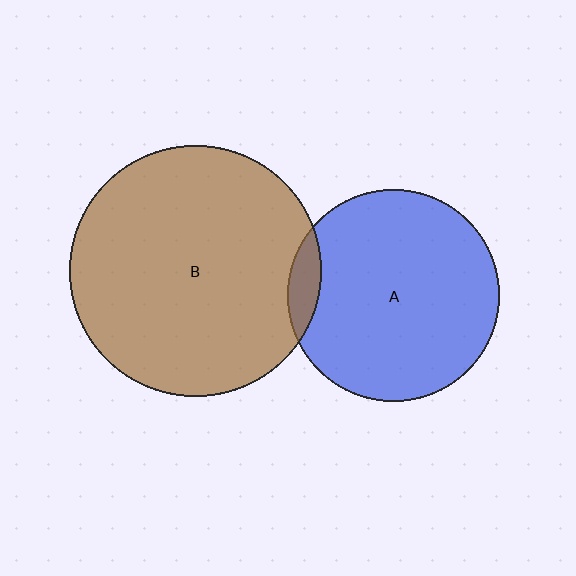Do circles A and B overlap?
Yes.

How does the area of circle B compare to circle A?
Approximately 1.4 times.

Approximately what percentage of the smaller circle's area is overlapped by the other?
Approximately 5%.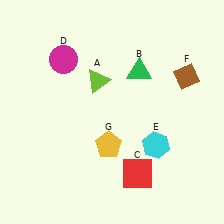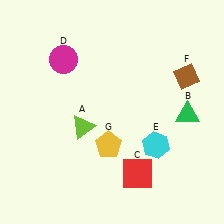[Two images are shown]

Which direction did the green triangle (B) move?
The green triangle (B) moved right.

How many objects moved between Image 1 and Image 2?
2 objects moved between the two images.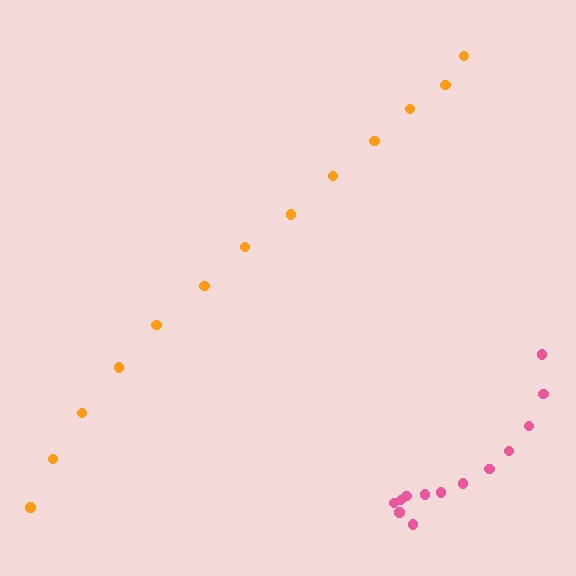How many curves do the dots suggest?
There are 2 distinct paths.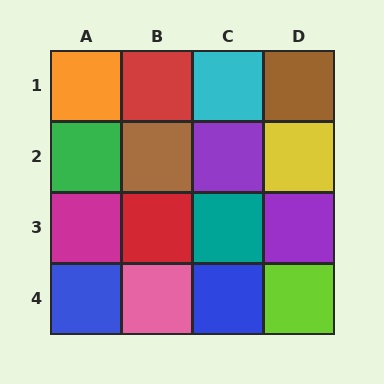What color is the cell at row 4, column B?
Pink.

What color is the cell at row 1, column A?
Orange.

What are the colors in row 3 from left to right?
Magenta, red, teal, purple.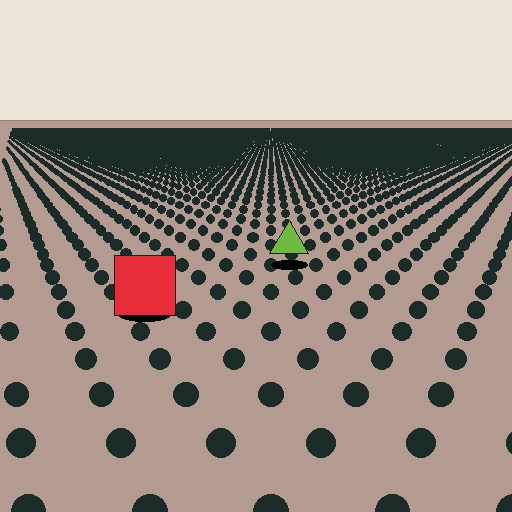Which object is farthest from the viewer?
The lime triangle is farthest from the viewer. It appears smaller and the ground texture around it is denser.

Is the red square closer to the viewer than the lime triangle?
Yes. The red square is closer — you can tell from the texture gradient: the ground texture is coarser near it.